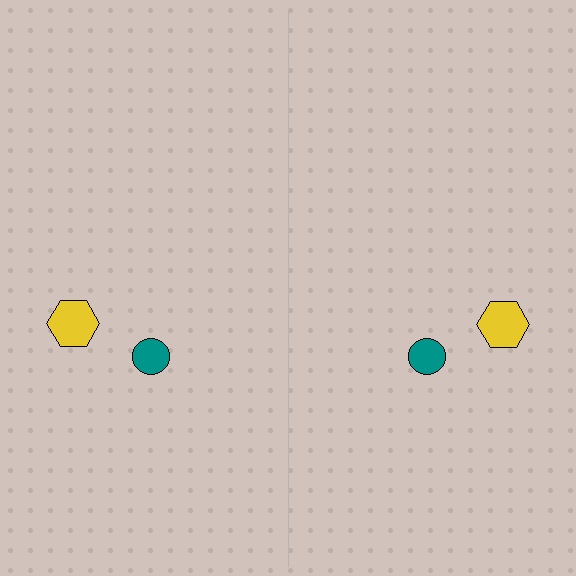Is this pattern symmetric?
Yes, this pattern has bilateral (reflection) symmetry.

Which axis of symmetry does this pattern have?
The pattern has a vertical axis of symmetry running through the center of the image.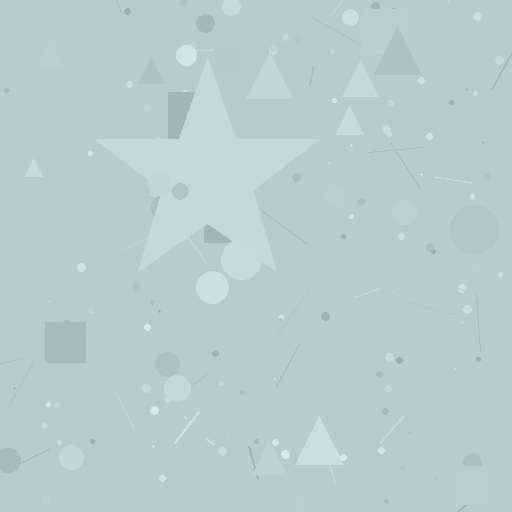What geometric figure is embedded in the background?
A star is embedded in the background.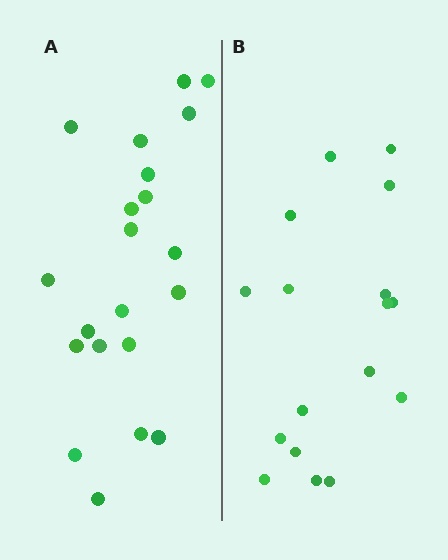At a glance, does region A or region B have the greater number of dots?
Region A (the left region) has more dots.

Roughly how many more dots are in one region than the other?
Region A has about 4 more dots than region B.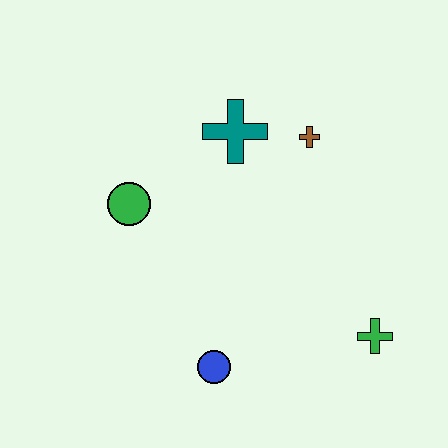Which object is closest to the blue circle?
The green cross is closest to the blue circle.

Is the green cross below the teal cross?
Yes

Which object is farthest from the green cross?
The green circle is farthest from the green cross.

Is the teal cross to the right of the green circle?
Yes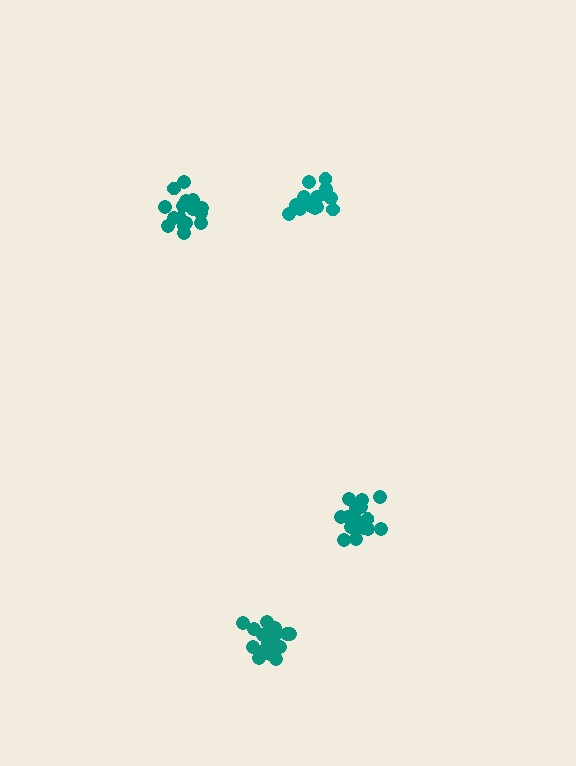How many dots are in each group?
Group 1: 18 dots, Group 2: 17 dots, Group 3: 18 dots, Group 4: 19 dots (72 total).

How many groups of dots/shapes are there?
There are 4 groups.